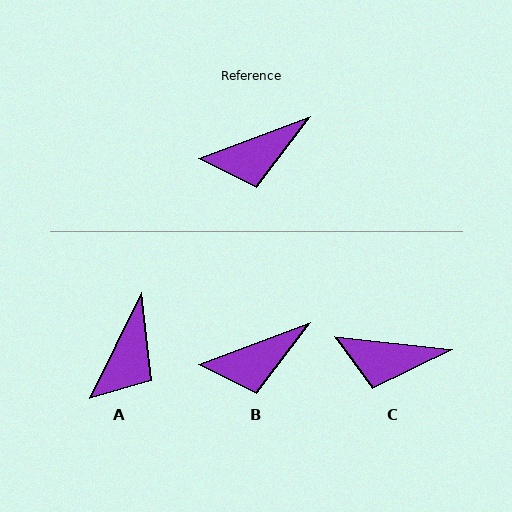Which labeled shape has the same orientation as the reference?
B.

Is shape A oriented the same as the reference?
No, it is off by about 44 degrees.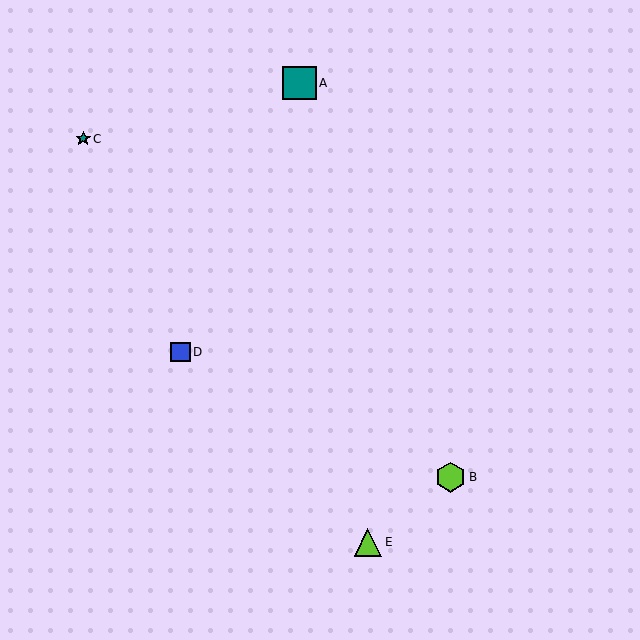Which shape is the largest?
The teal square (labeled A) is the largest.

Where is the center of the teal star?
The center of the teal star is at (83, 139).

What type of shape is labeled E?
Shape E is a lime triangle.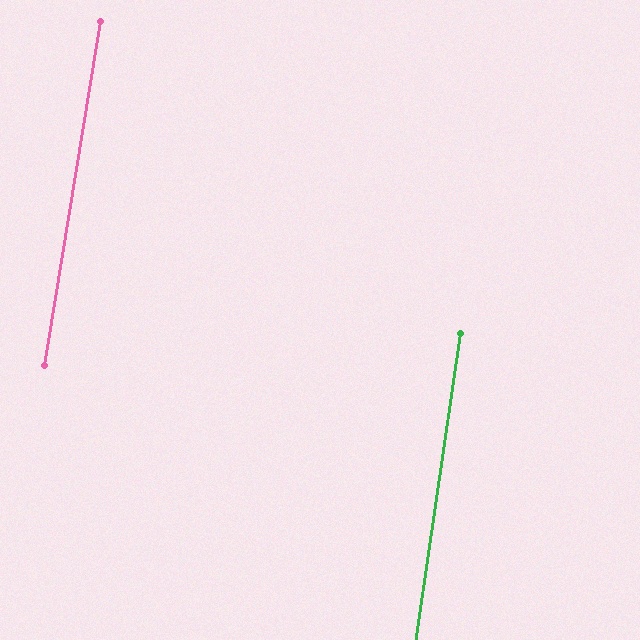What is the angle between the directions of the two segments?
Approximately 1 degree.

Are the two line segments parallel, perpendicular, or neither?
Parallel — their directions differ by only 0.9°.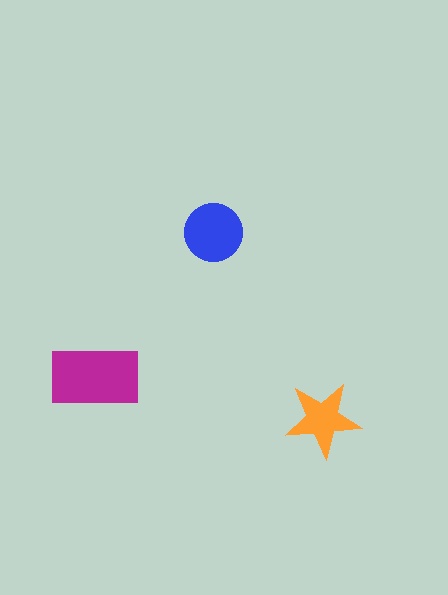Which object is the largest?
The magenta rectangle.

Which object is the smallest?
The orange star.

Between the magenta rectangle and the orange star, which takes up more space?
The magenta rectangle.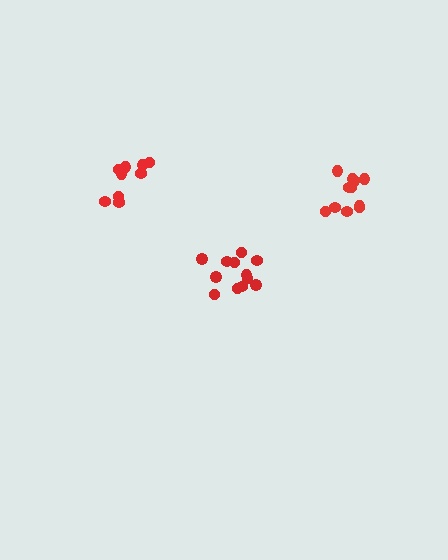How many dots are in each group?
Group 1: 13 dots, Group 2: 9 dots, Group 3: 12 dots (34 total).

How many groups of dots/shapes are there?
There are 3 groups.